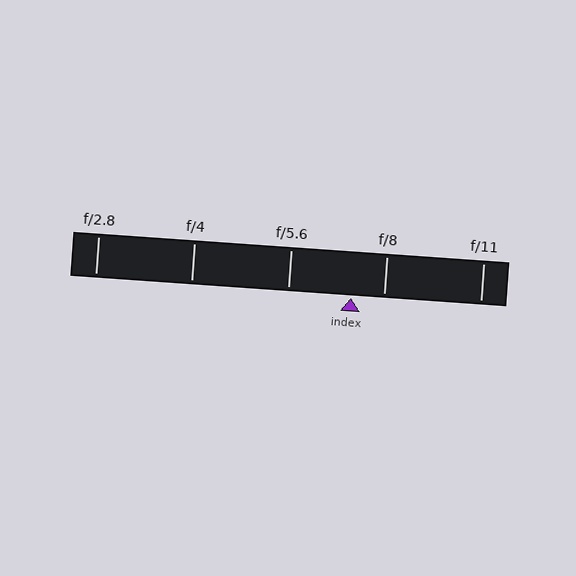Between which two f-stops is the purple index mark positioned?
The index mark is between f/5.6 and f/8.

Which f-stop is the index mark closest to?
The index mark is closest to f/8.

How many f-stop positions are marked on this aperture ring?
There are 5 f-stop positions marked.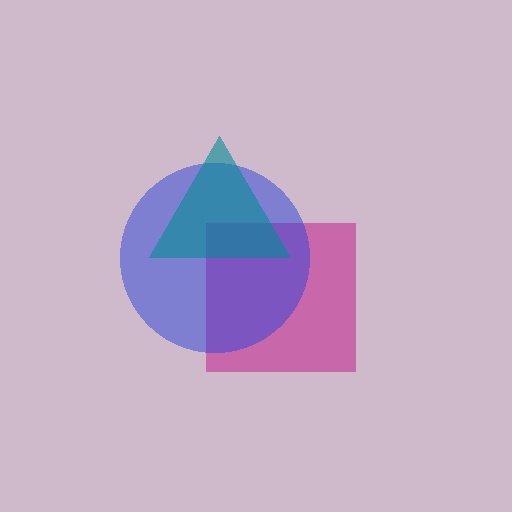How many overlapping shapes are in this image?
There are 3 overlapping shapes in the image.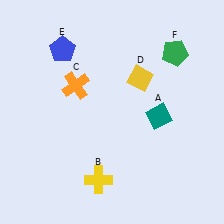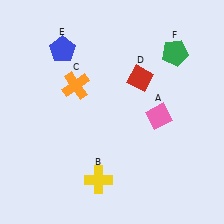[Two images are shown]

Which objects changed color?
A changed from teal to pink. D changed from yellow to red.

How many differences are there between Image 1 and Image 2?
There are 2 differences between the two images.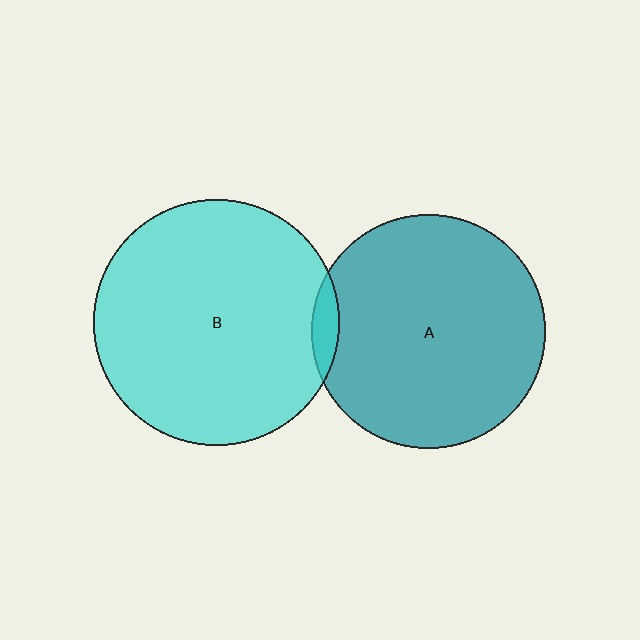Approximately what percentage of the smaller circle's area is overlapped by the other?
Approximately 5%.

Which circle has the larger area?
Circle B (cyan).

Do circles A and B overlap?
Yes.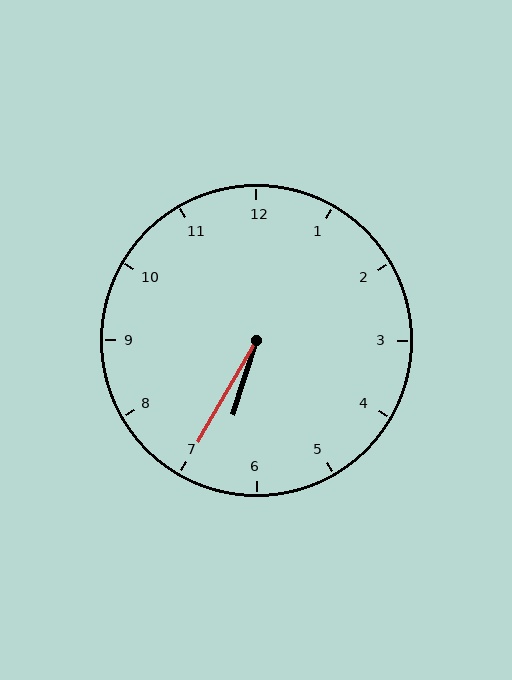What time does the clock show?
6:35.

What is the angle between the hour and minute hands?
Approximately 12 degrees.